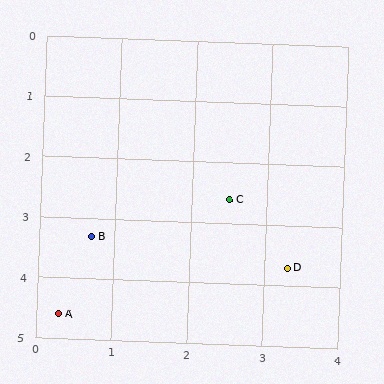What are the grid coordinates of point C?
Point C is at approximately (2.5, 2.6).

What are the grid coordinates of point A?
Point A is at approximately (0.3, 4.6).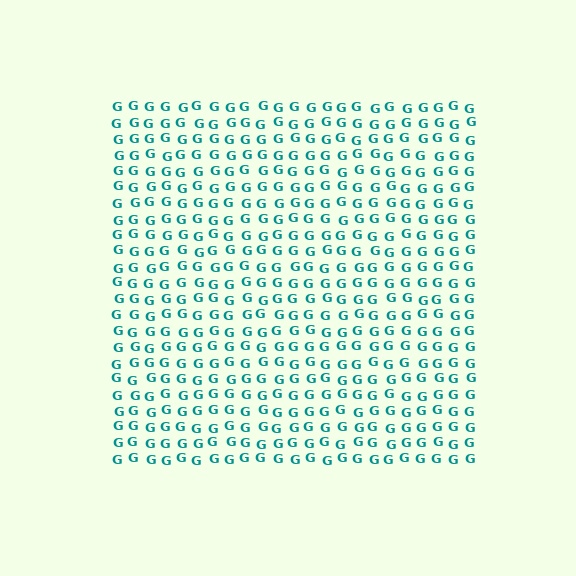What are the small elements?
The small elements are letter G's.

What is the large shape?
The large shape is a square.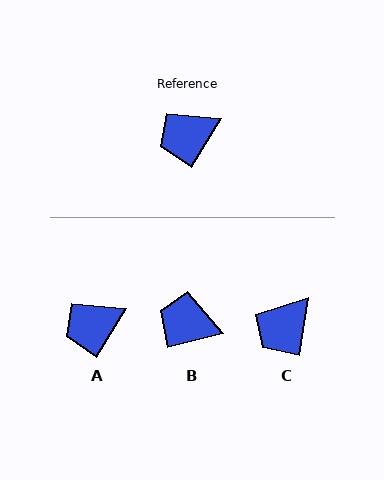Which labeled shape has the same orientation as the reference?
A.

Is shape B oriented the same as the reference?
No, it is off by about 44 degrees.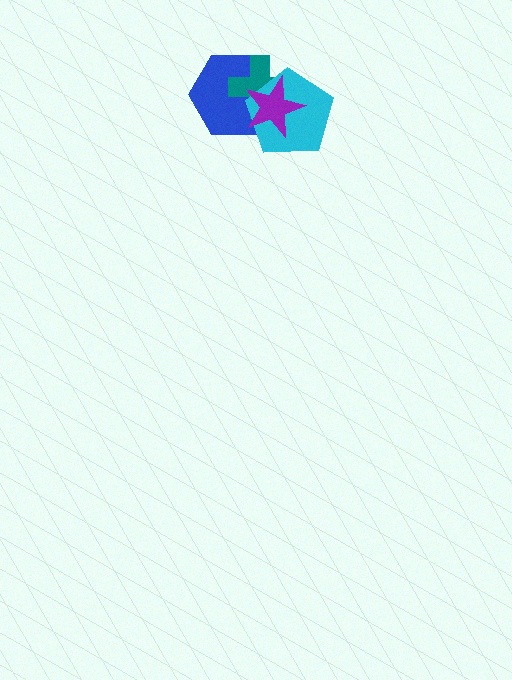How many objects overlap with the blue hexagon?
3 objects overlap with the blue hexagon.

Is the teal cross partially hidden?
Yes, it is partially covered by another shape.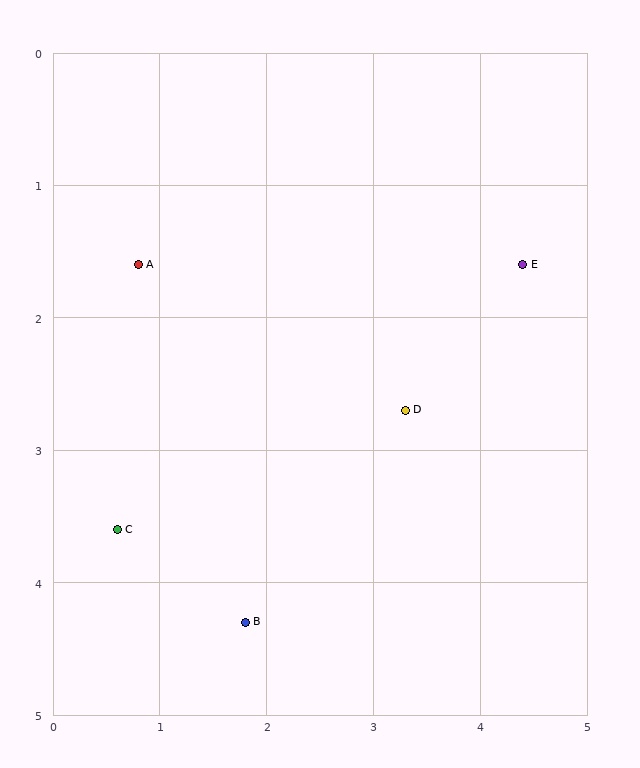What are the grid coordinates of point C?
Point C is at approximately (0.6, 3.6).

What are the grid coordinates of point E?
Point E is at approximately (4.4, 1.6).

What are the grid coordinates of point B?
Point B is at approximately (1.8, 4.3).